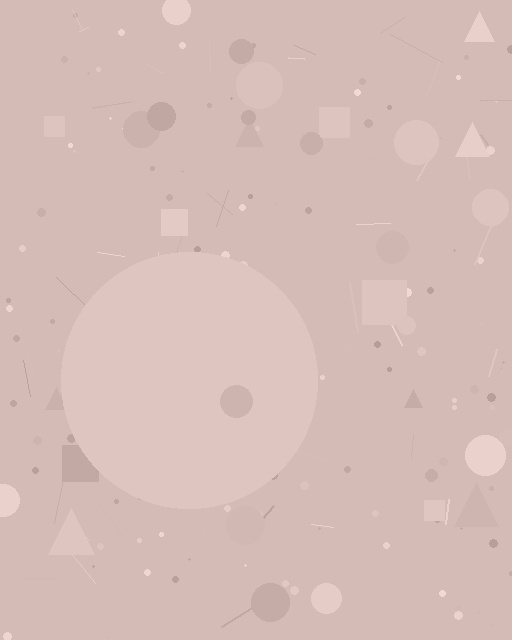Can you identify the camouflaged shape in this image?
The camouflaged shape is a circle.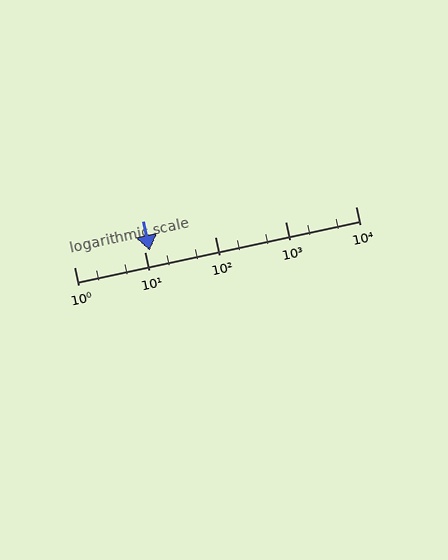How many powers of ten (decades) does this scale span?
The scale spans 4 decades, from 1 to 10000.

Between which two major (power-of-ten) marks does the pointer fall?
The pointer is between 10 and 100.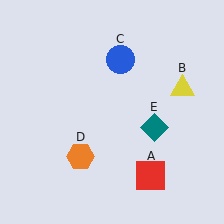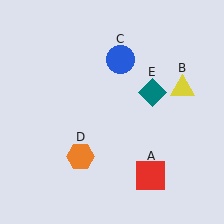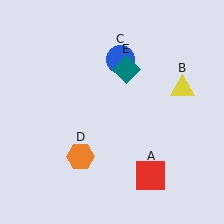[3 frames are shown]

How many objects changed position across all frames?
1 object changed position: teal diamond (object E).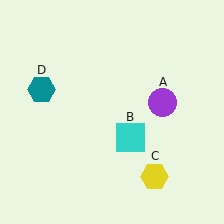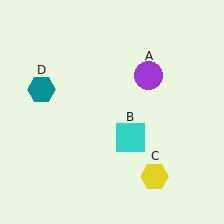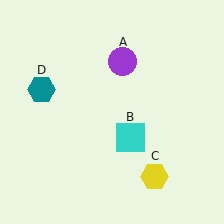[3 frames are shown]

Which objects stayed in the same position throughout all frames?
Cyan square (object B) and yellow hexagon (object C) and teal hexagon (object D) remained stationary.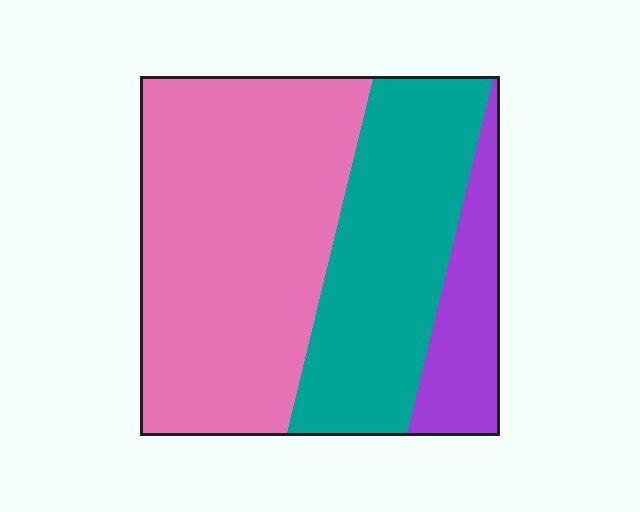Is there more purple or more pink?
Pink.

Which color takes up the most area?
Pink, at roughly 55%.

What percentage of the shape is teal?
Teal covers about 35% of the shape.